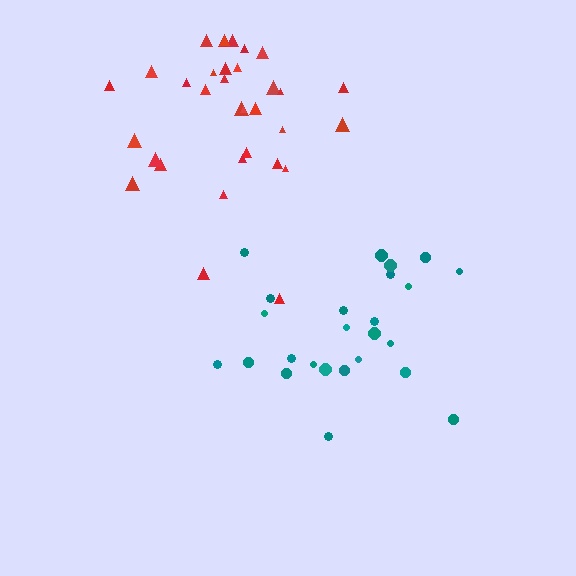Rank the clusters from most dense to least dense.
red, teal.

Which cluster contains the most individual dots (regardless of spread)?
Red (33).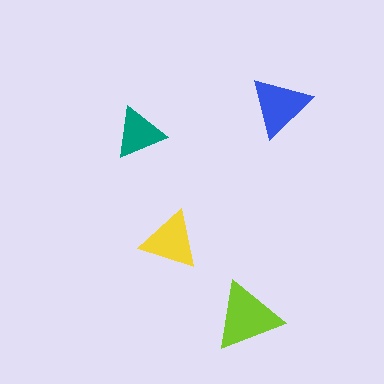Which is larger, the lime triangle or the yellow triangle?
The lime one.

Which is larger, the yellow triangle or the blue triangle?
The blue one.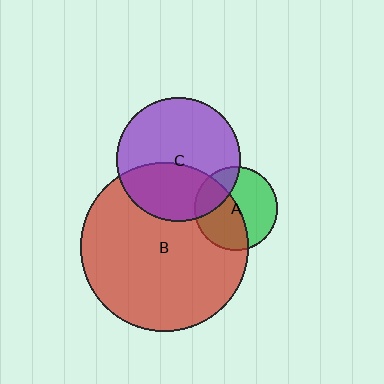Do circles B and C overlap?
Yes.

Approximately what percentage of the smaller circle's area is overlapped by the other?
Approximately 40%.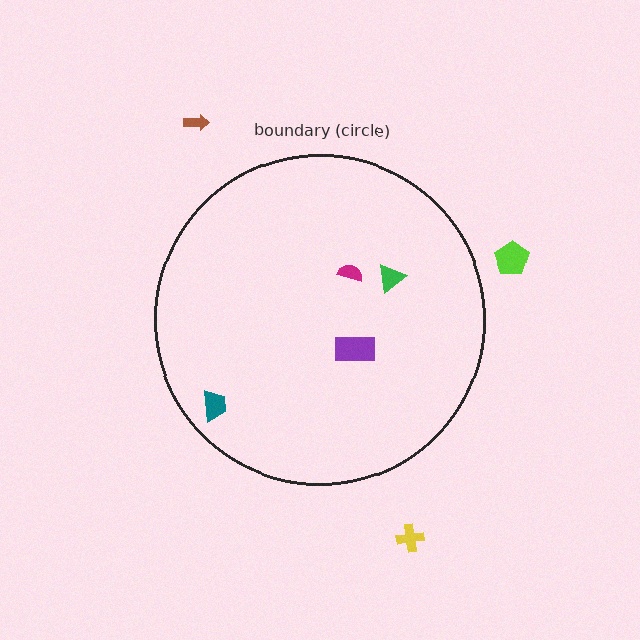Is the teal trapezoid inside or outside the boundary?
Inside.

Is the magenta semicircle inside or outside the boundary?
Inside.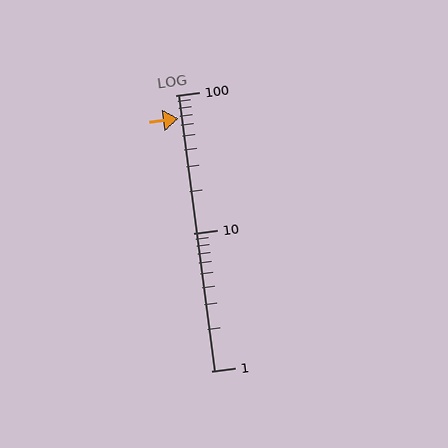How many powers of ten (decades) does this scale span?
The scale spans 2 decades, from 1 to 100.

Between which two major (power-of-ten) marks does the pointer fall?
The pointer is between 10 and 100.